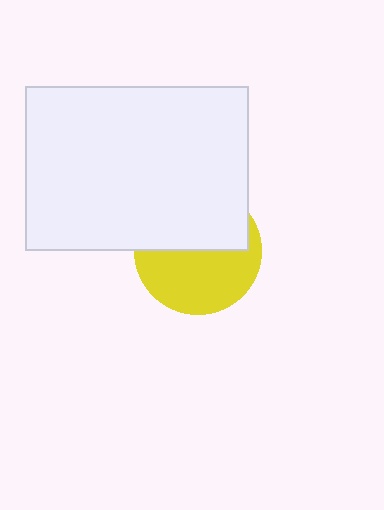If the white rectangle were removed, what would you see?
You would see the complete yellow circle.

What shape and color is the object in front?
The object in front is a white rectangle.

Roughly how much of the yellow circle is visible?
About half of it is visible (roughly 52%).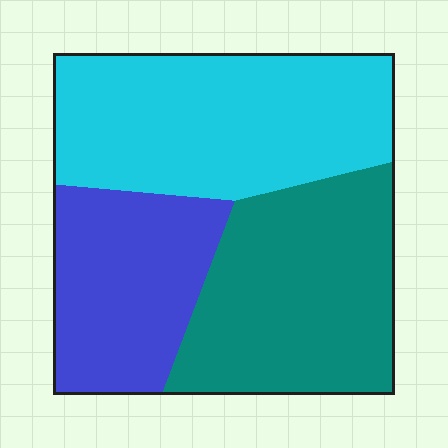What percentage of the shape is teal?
Teal takes up about one third (1/3) of the shape.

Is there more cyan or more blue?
Cyan.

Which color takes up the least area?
Blue, at roughly 25%.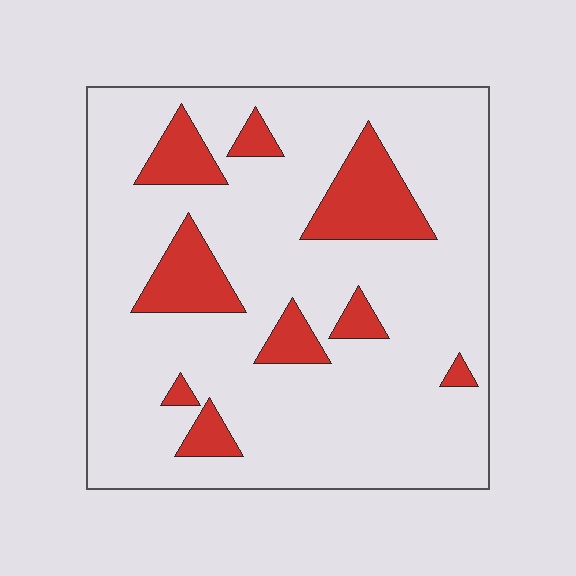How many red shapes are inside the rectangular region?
9.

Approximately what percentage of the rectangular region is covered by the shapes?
Approximately 15%.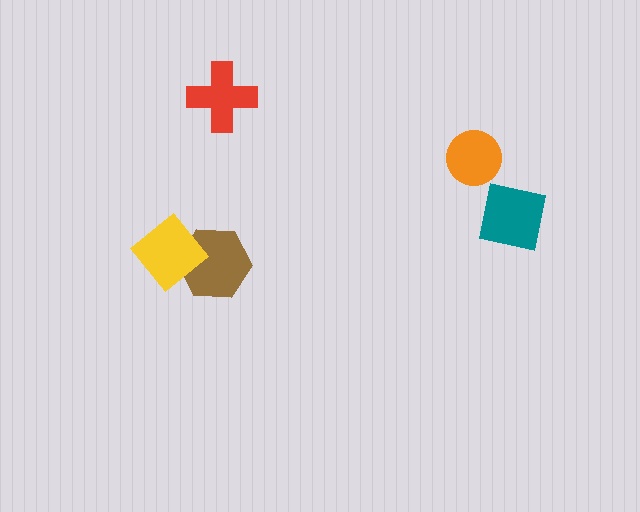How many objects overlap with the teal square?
0 objects overlap with the teal square.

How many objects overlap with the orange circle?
0 objects overlap with the orange circle.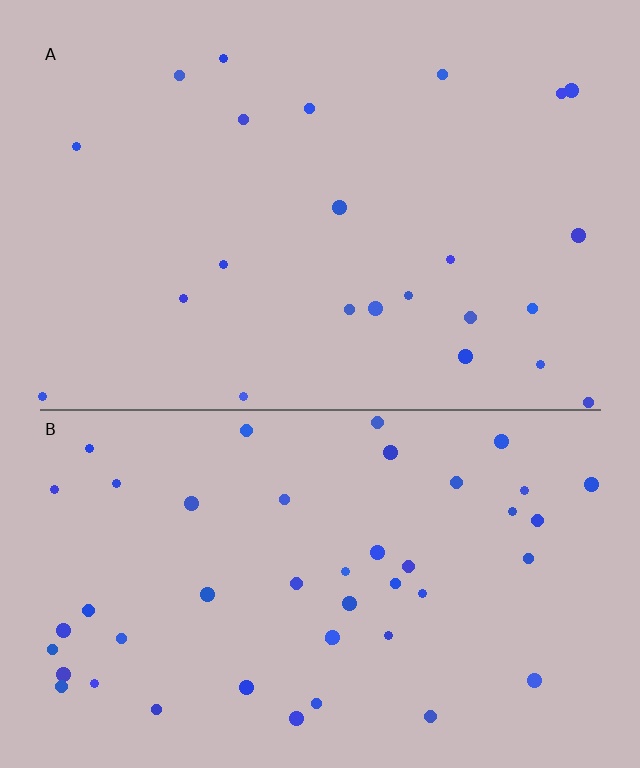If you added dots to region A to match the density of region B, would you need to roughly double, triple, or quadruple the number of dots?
Approximately double.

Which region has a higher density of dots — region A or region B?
B (the bottom).